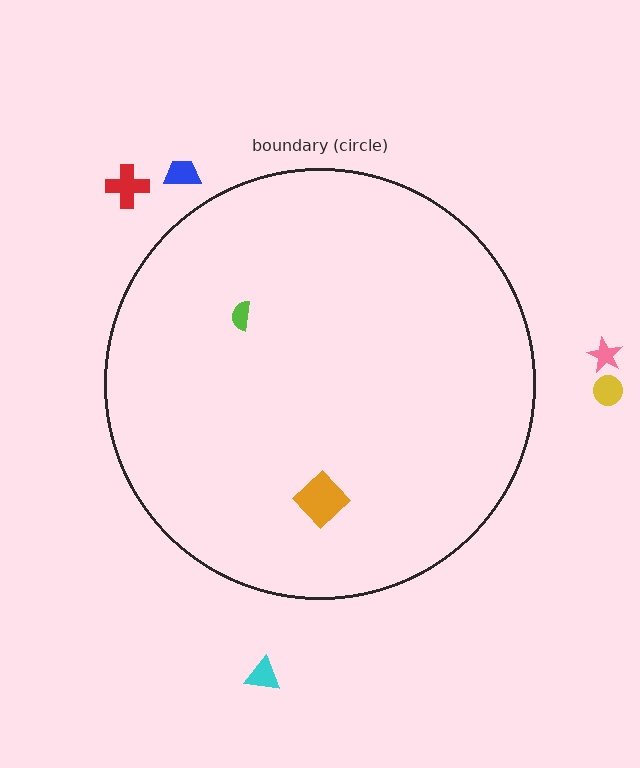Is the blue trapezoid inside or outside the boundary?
Outside.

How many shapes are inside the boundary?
2 inside, 5 outside.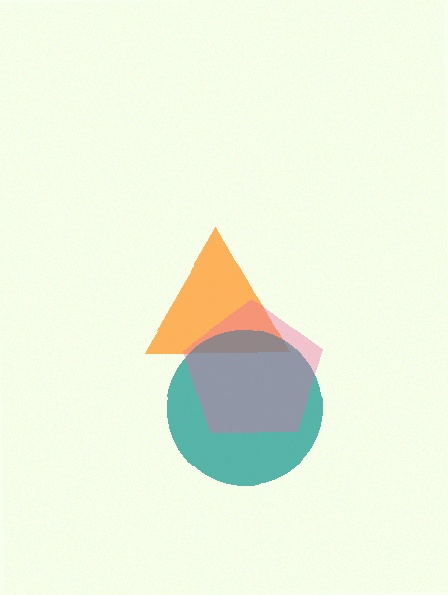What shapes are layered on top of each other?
The layered shapes are: an orange triangle, a teal circle, a pink pentagon.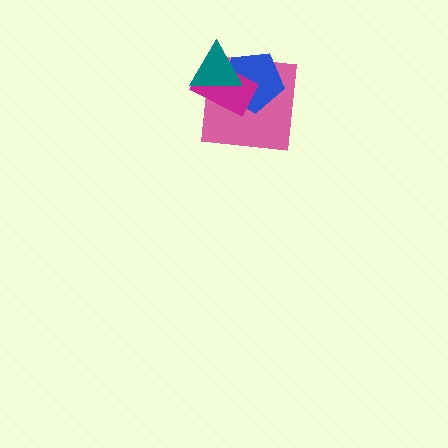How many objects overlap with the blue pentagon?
3 objects overlap with the blue pentagon.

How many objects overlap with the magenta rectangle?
3 objects overlap with the magenta rectangle.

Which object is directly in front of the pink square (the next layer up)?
The blue pentagon is directly in front of the pink square.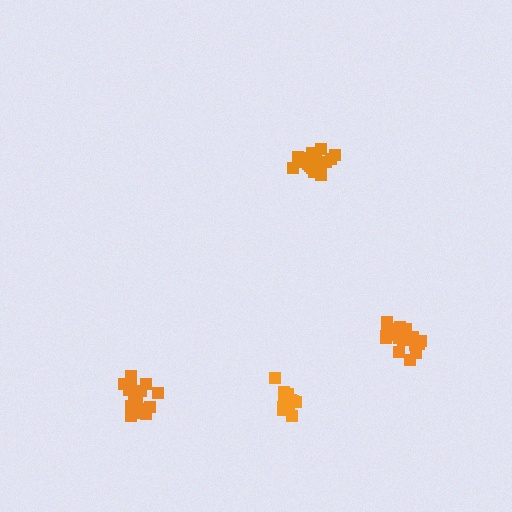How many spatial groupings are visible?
There are 4 spatial groupings.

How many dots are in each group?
Group 1: 15 dots, Group 2: 20 dots, Group 3: 16 dots, Group 4: 21 dots (72 total).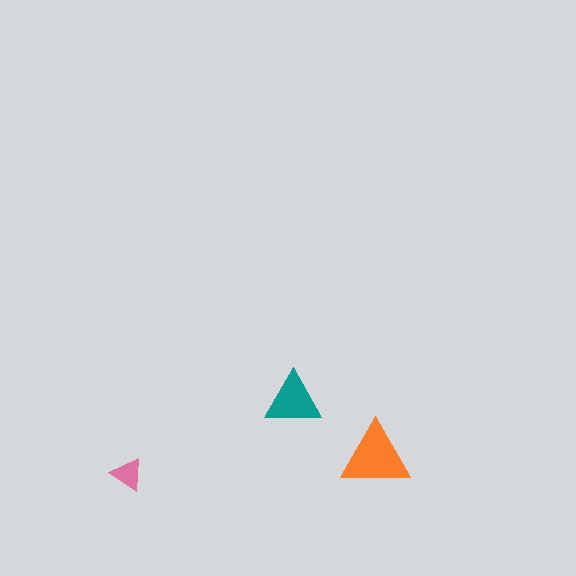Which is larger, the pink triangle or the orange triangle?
The orange one.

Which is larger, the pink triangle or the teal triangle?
The teal one.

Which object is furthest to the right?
The orange triangle is rightmost.